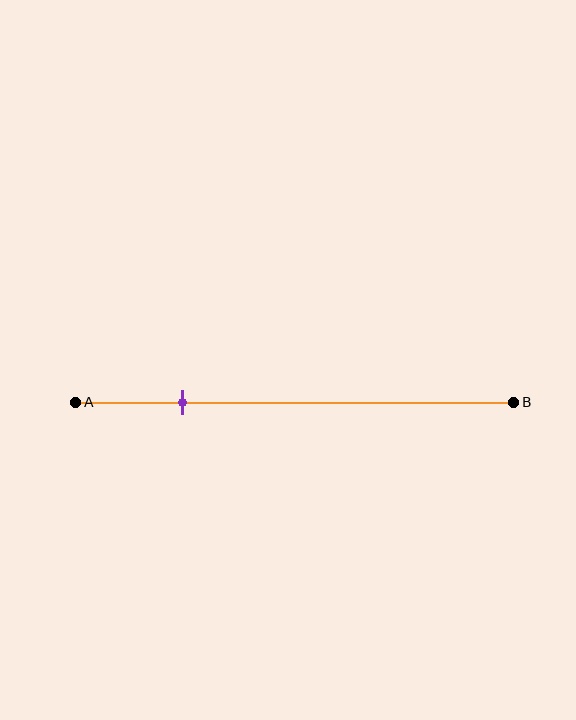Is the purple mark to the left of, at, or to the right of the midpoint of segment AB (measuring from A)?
The purple mark is to the left of the midpoint of segment AB.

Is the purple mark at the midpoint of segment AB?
No, the mark is at about 25% from A, not at the 50% midpoint.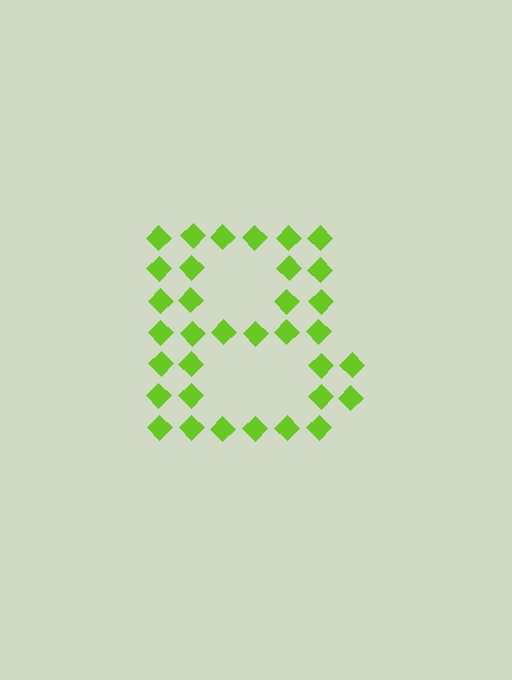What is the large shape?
The large shape is the letter B.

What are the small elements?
The small elements are diamonds.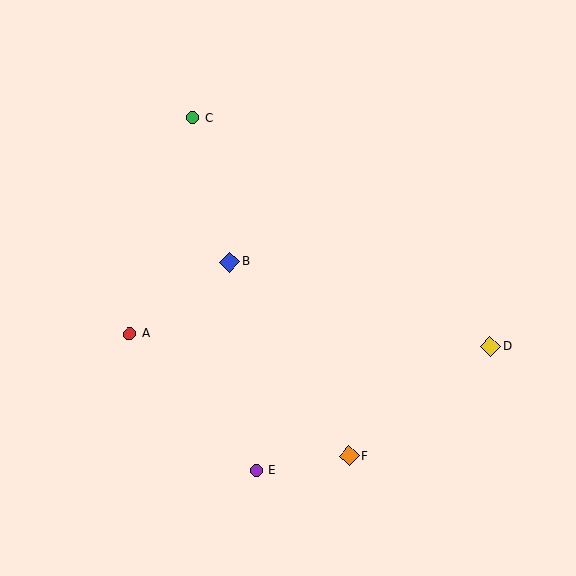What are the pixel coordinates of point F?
Point F is at (349, 456).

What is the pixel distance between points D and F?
The distance between D and F is 179 pixels.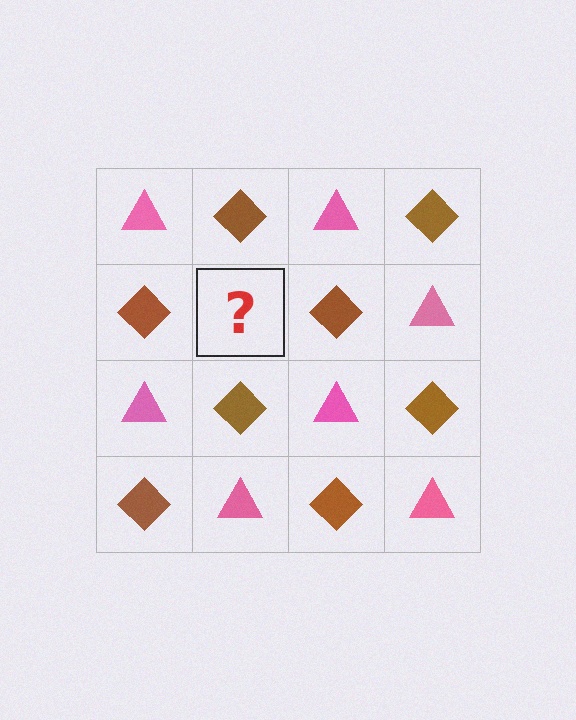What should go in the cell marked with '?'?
The missing cell should contain a pink triangle.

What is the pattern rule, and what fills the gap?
The rule is that it alternates pink triangle and brown diamond in a checkerboard pattern. The gap should be filled with a pink triangle.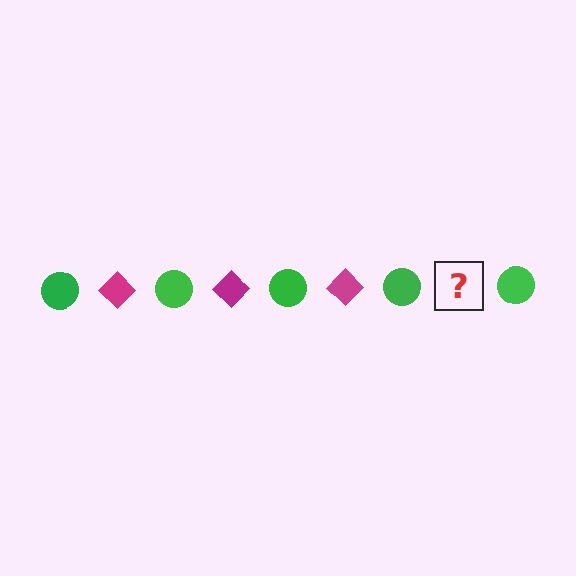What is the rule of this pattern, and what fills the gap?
The rule is that the pattern alternates between green circle and magenta diamond. The gap should be filled with a magenta diamond.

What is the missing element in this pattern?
The missing element is a magenta diamond.